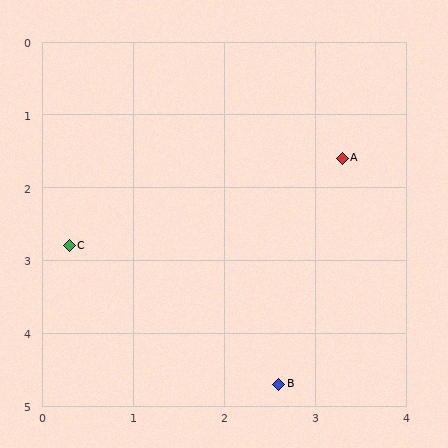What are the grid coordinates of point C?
Point C is at approximately (0.3, 2.8).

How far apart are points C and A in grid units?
Points C and A are about 3.2 grid units apart.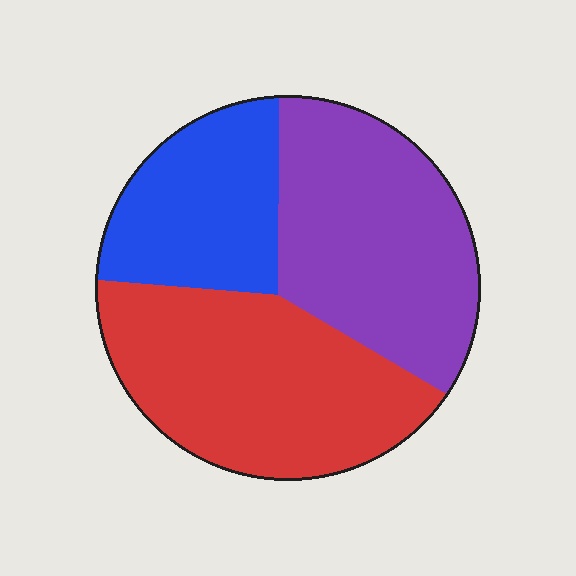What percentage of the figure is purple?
Purple covers around 35% of the figure.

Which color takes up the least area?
Blue, at roughly 25%.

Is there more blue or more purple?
Purple.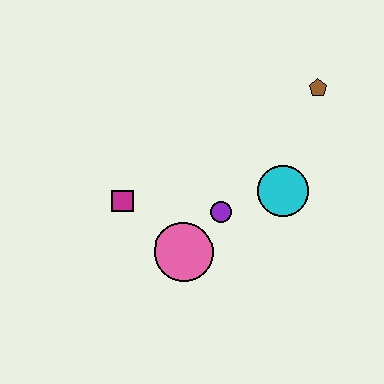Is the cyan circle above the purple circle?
Yes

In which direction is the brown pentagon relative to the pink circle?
The brown pentagon is above the pink circle.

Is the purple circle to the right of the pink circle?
Yes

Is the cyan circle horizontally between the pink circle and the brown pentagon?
Yes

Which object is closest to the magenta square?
The pink circle is closest to the magenta square.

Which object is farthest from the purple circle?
The brown pentagon is farthest from the purple circle.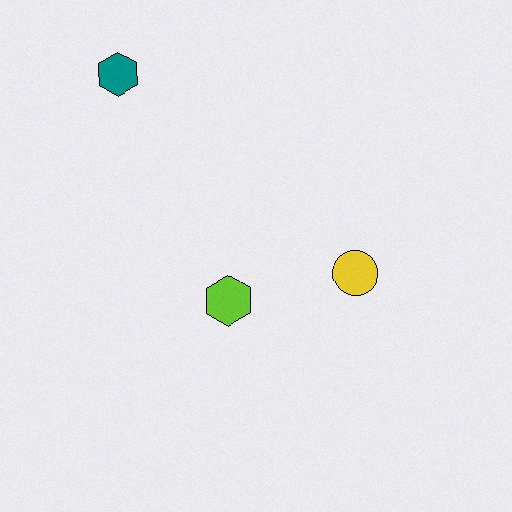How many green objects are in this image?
There are no green objects.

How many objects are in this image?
There are 3 objects.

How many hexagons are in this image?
There are 2 hexagons.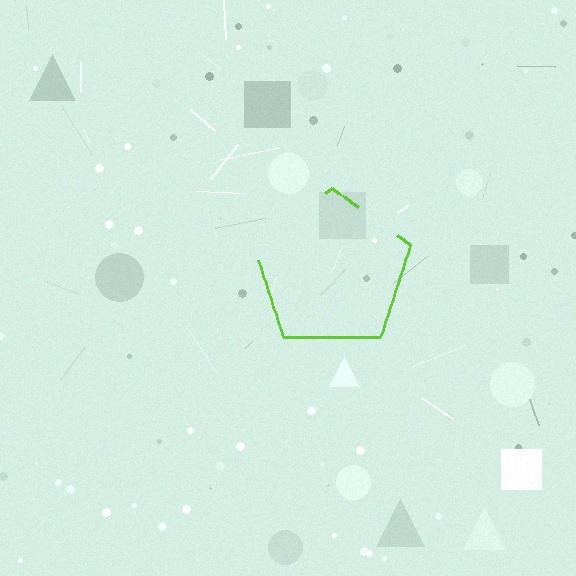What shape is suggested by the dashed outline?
The dashed outline suggests a pentagon.